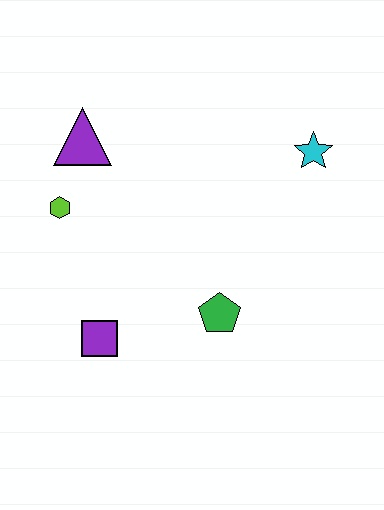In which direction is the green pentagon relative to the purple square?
The green pentagon is to the right of the purple square.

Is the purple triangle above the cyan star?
Yes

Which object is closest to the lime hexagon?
The purple triangle is closest to the lime hexagon.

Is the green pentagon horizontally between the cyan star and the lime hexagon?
Yes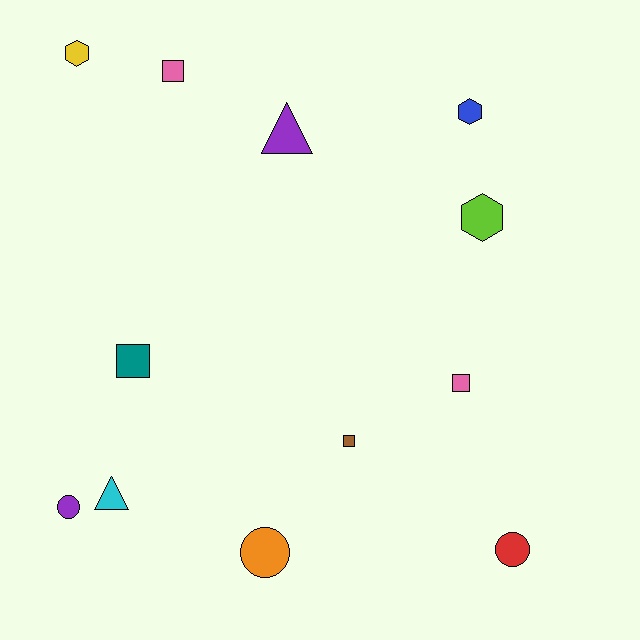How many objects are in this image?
There are 12 objects.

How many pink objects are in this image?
There are 2 pink objects.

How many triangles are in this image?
There are 2 triangles.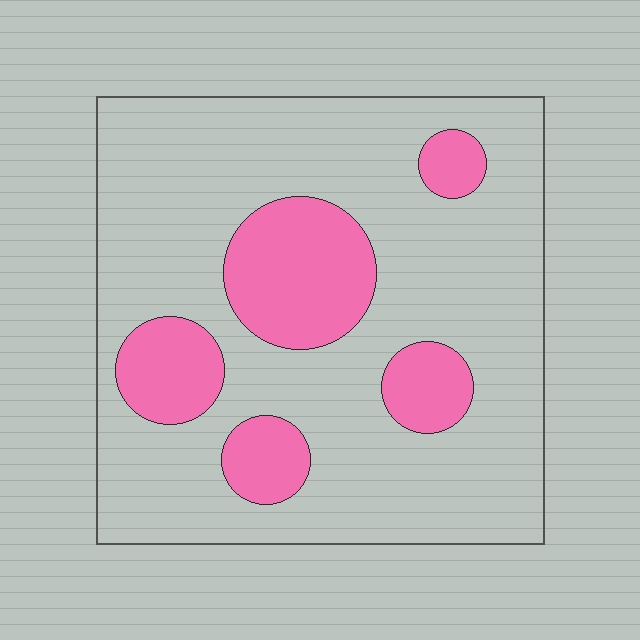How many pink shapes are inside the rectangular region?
5.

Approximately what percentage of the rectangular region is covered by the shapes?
Approximately 20%.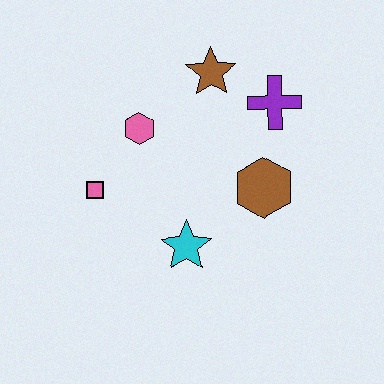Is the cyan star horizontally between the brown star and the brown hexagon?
No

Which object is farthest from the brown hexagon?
The pink square is farthest from the brown hexagon.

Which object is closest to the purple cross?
The brown star is closest to the purple cross.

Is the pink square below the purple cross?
Yes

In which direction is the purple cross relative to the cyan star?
The purple cross is above the cyan star.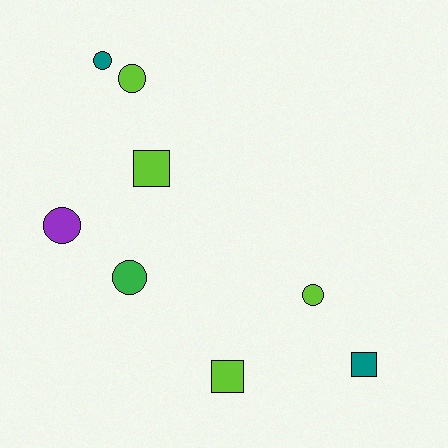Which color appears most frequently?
Lime, with 4 objects.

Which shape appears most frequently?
Circle, with 5 objects.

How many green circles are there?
There is 1 green circle.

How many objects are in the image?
There are 8 objects.